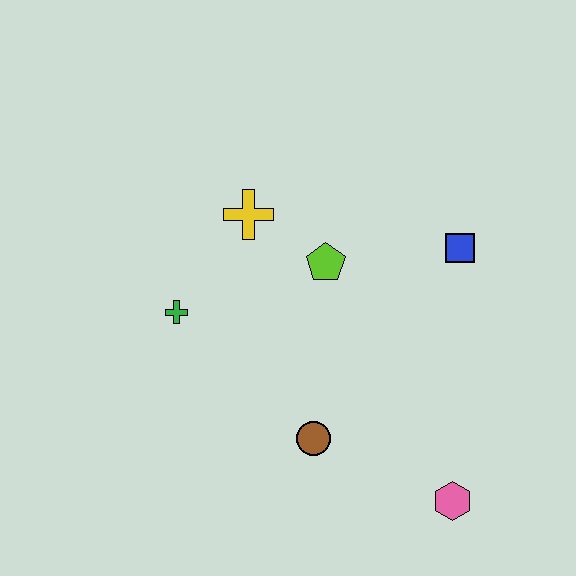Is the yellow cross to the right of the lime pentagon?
No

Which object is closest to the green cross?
The yellow cross is closest to the green cross.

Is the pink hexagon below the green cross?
Yes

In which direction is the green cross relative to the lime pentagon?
The green cross is to the left of the lime pentagon.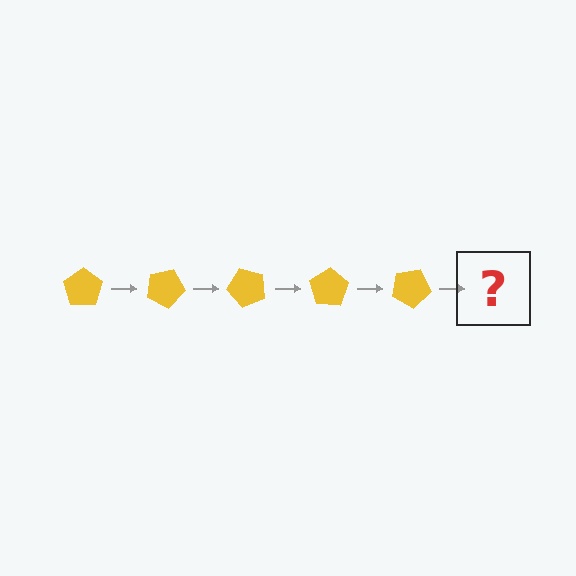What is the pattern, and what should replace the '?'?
The pattern is that the pentagon rotates 25 degrees each step. The '?' should be a yellow pentagon rotated 125 degrees.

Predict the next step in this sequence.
The next step is a yellow pentagon rotated 125 degrees.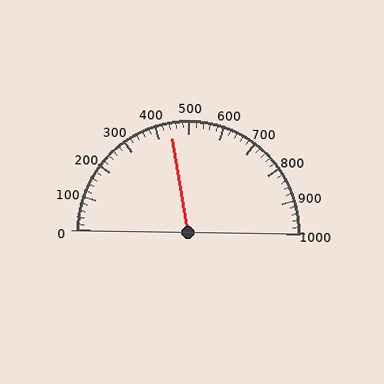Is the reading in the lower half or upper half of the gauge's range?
The reading is in the lower half of the range (0 to 1000).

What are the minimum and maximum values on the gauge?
The gauge ranges from 0 to 1000.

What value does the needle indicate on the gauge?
The needle indicates approximately 440.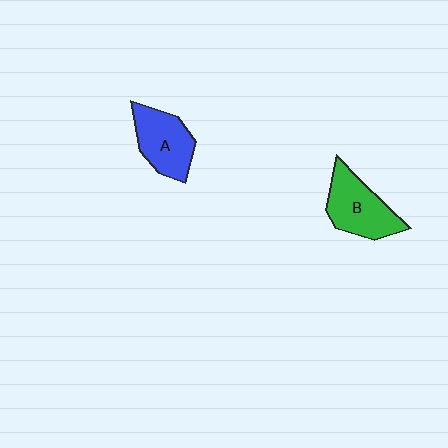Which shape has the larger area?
Shape B (green).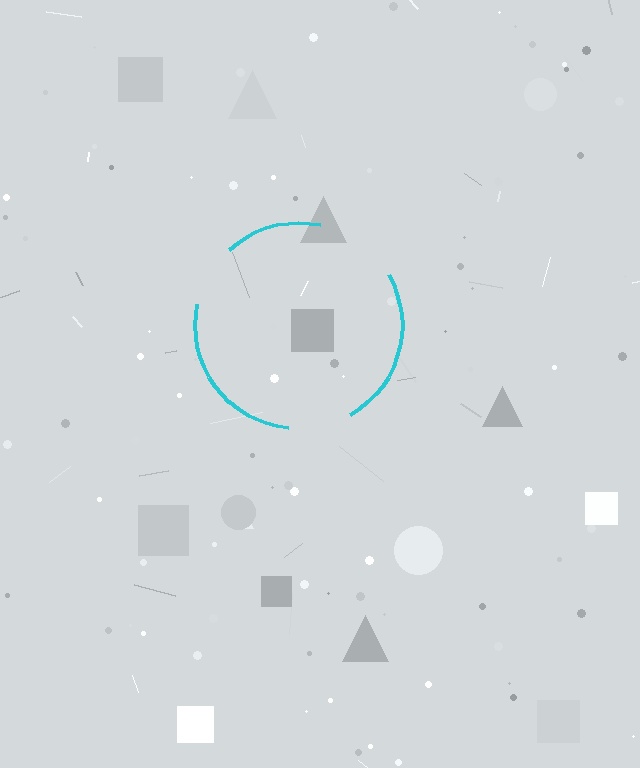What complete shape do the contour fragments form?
The contour fragments form a circle.